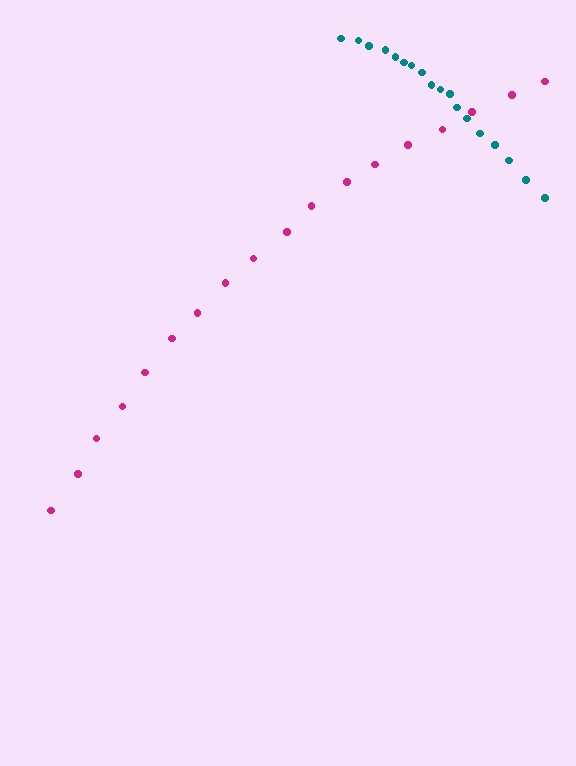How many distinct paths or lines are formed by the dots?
There are 2 distinct paths.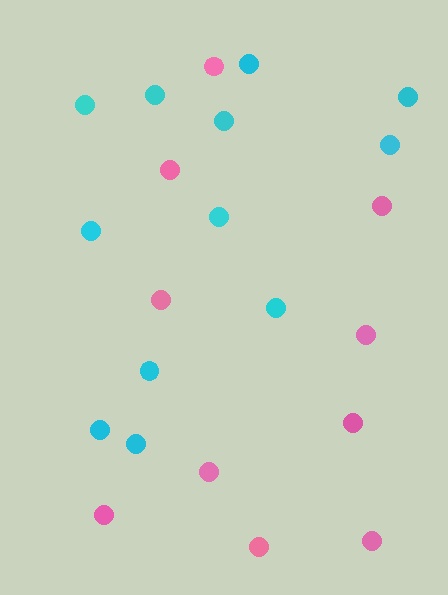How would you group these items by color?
There are 2 groups: one group of cyan circles (12) and one group of pink circles (10).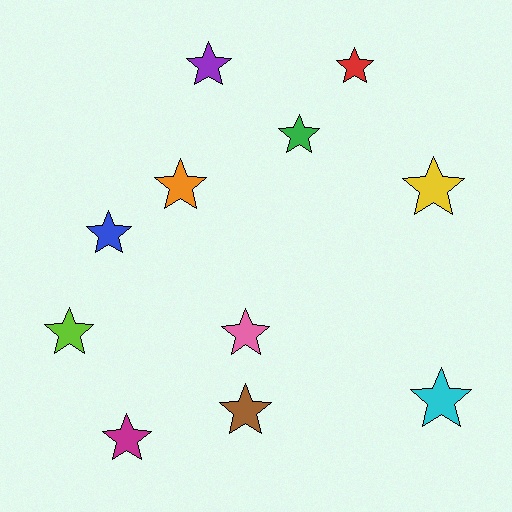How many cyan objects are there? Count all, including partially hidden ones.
There is 1 cyan object.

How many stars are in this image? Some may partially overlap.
There are 11 stars.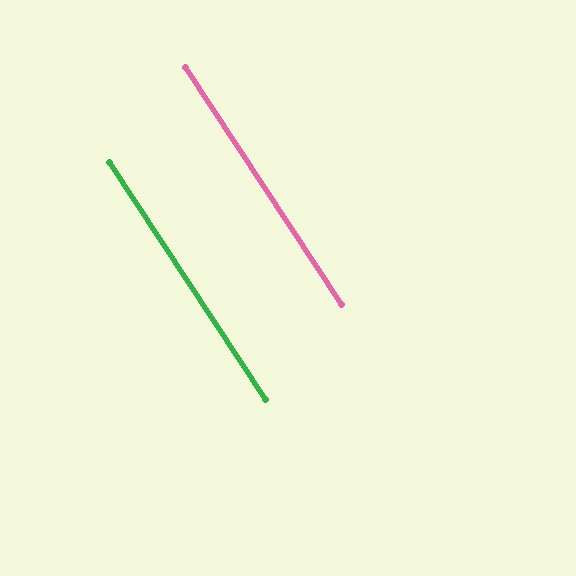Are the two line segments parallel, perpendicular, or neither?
Parallel — their directions differ by only 0.2°.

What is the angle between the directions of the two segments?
Approximately 0 degrees.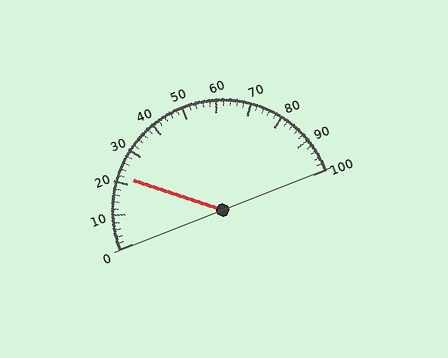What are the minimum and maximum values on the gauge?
The gauge ranges from 0 to 100.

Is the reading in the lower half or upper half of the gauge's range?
The reading is in the lower half of the range (0 to 100).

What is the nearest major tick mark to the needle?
The nearest major tick mark is 20.